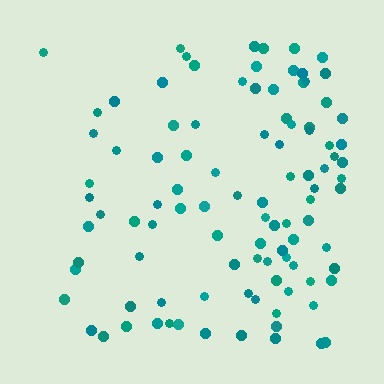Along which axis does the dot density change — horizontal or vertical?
Horizontal.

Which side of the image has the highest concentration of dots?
The right.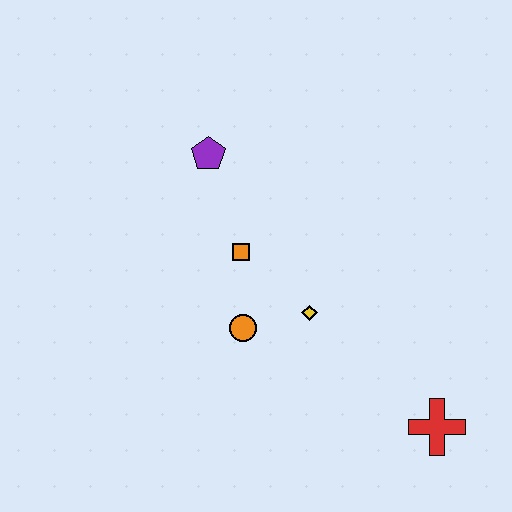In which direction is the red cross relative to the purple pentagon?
The red cross is below the purple pentagon.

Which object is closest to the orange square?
The orange circle is closest to the orange square.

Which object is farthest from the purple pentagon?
The red cross is farthest from the purple pentagon.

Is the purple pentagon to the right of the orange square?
No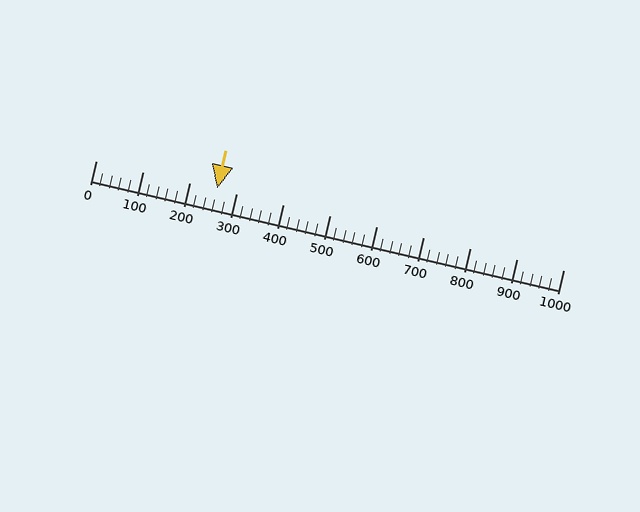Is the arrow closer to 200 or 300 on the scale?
The arrow is closer to 300.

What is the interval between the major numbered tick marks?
The major tick marks are spaced 100 units apart.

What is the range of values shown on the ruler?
The ruler shows values from 0 to 1000.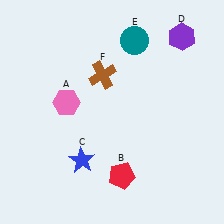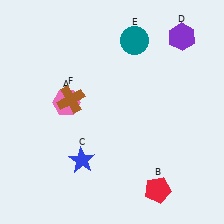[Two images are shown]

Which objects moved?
The objects that moved are: the red pentagon (B), the brown cross (F).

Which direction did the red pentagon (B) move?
The red pentagon (B) moved right.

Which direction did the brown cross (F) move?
The brown cross (F) moved left.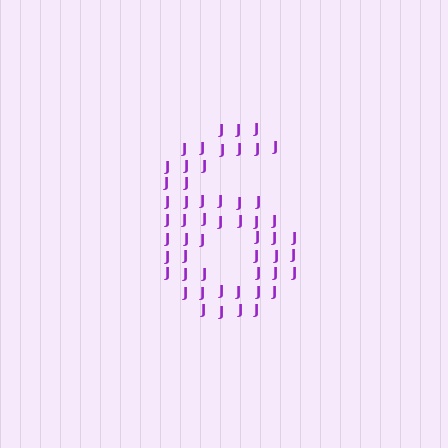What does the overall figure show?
The overall figure shows the digit 6.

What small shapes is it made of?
It is made of small letter J's.